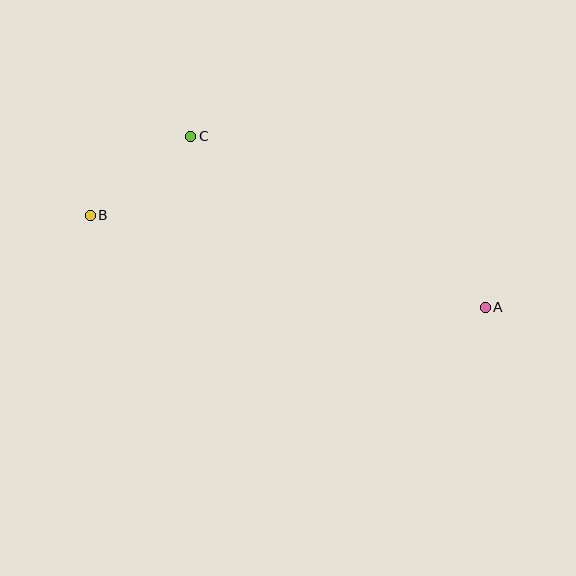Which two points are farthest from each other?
Points A and B are farthest from each other.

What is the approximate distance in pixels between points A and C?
The distance between A and C is approximately 340 pixels.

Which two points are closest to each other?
Points B and C are closest to each other.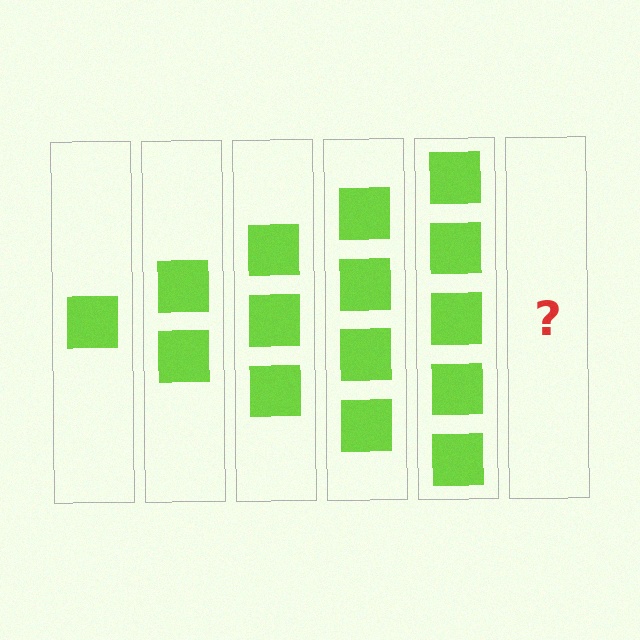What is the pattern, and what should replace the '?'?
The pattern is that each step adds one more square. The '?' should be 6 squares.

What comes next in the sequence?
The next element should be 6 squares.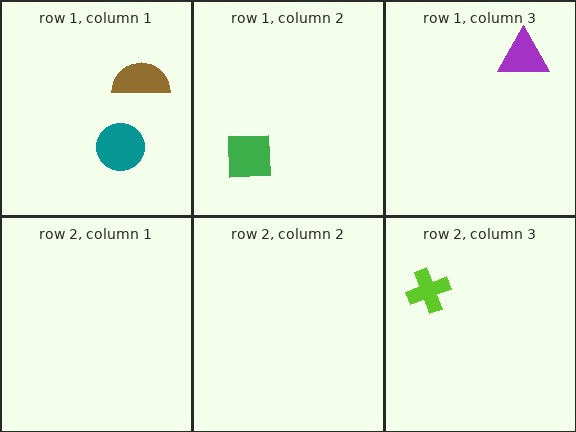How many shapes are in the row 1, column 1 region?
2.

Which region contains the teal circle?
The row 1, column 1 region.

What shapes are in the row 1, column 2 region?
The green square.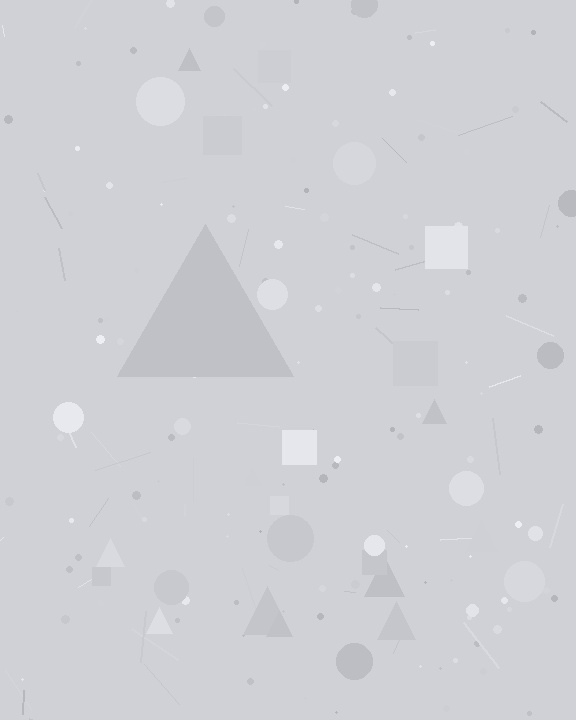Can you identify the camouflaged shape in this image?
The camouflaged shape is a triangle.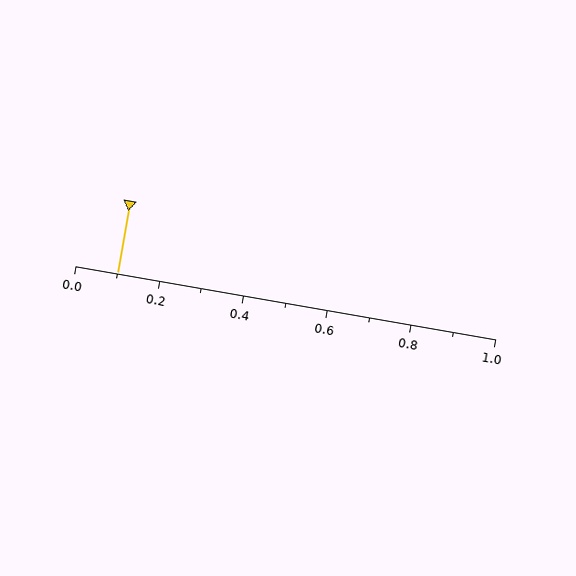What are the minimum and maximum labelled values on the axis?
The axis runs from 0.0 to 1.0.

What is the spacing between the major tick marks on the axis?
The major ticks are spaced 0.2 apart.